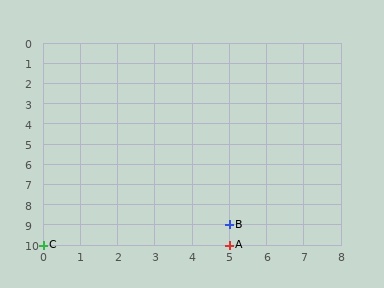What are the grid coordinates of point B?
Point B is at grid coordinates (5, 9).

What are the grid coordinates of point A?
Point A is at grid coordinates (5, 10).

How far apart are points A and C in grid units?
Points A and C are 5 columns apart.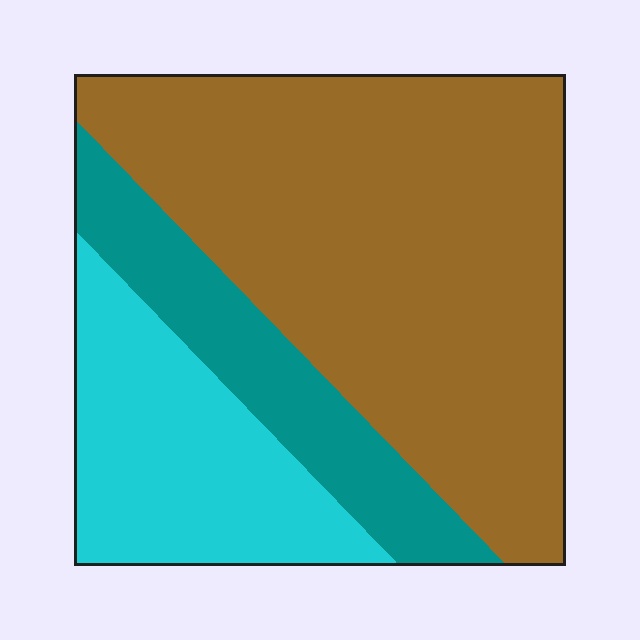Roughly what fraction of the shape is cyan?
Cyan takes up about one quarter (1/4) of the shape.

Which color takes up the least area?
Teal, at roughly 15%.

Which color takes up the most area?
Brown, at roughly 60%.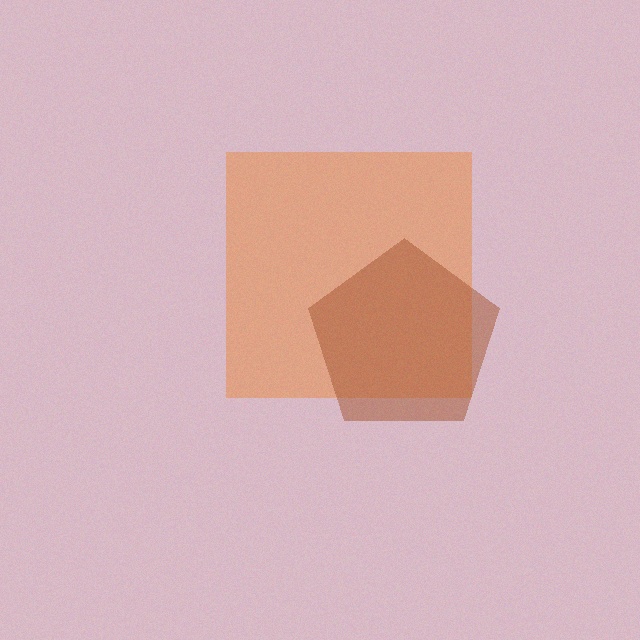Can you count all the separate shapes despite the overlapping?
Yes, there are 2 separate shapes.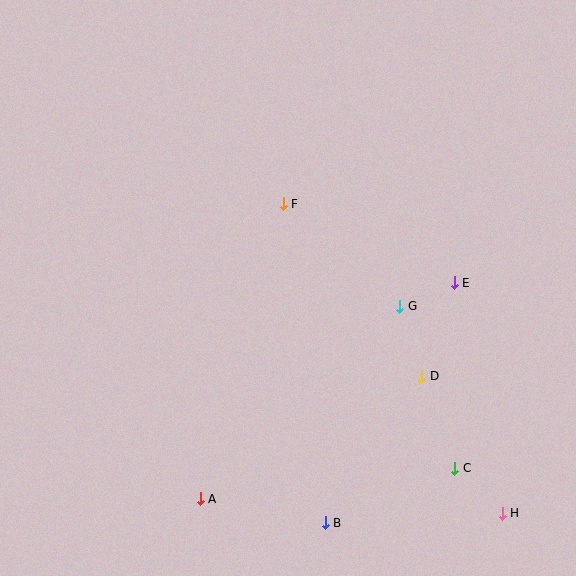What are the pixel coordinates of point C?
Point C is at (455, 468).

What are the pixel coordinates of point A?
Point A is at (200, 499).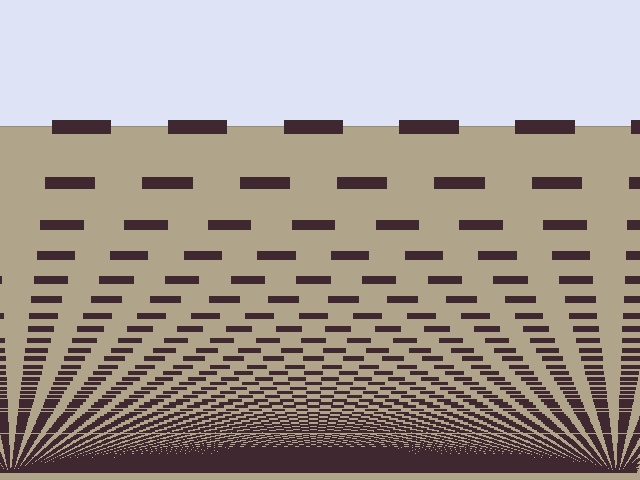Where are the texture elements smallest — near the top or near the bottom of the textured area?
Near the bottom.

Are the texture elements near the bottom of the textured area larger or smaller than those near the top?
Smaller. The gradient is inverted — elements near the bottom are smaller and denser.